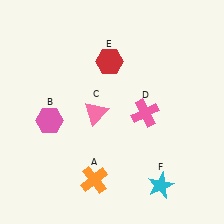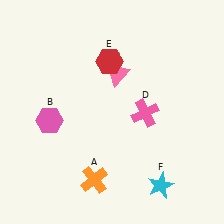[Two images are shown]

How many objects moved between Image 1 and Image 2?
1 object moved between the two images.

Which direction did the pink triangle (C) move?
The pink triangle (C) moved up.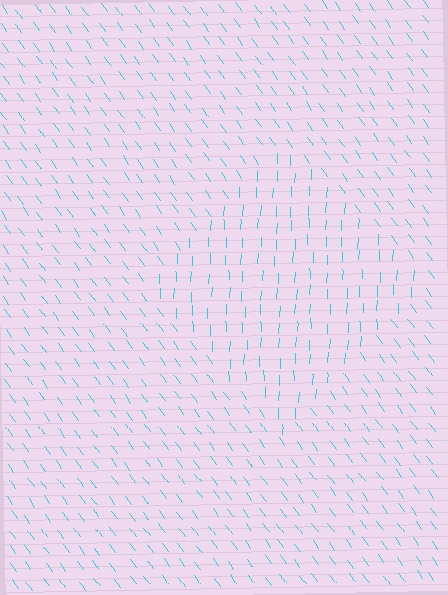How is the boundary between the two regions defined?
The boundary is defined purely by a change in line orientation (approximately 38 degrees difference). All lines are the same color and thickness.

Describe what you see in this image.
The image is filled with small cyan line segments. A diamond region in the image has lines oriented differently from the surrounding lines, creating a visible texture boundary.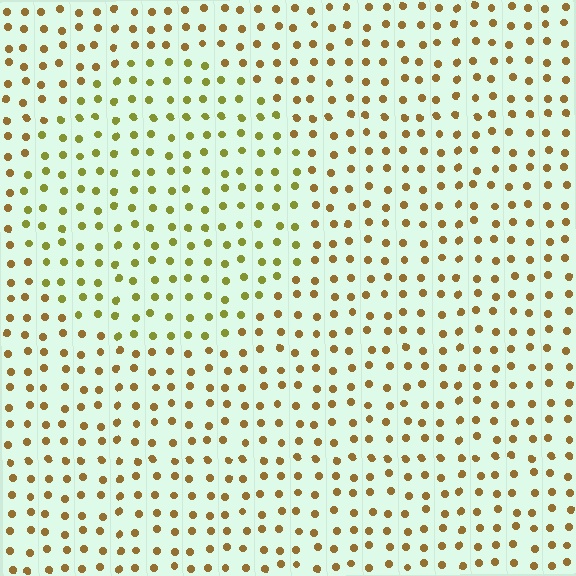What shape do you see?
I see a circle.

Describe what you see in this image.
The image is filled with small brown elements in a uniform arrangement. A circle-shaped region is visible where the elements are tinted to a slightly different hue, forming a subtle color boundary.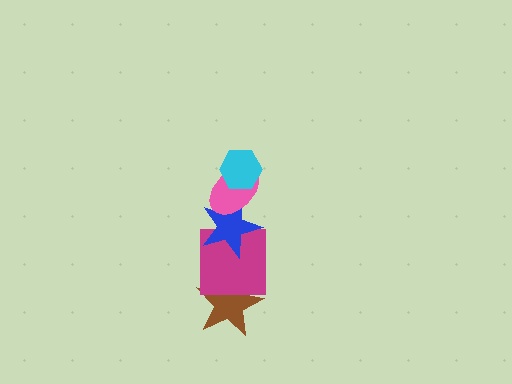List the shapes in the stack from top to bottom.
From top to bottom: the cyan hexagon, the pink ellipse, the blue star, the magenta square, the brown star.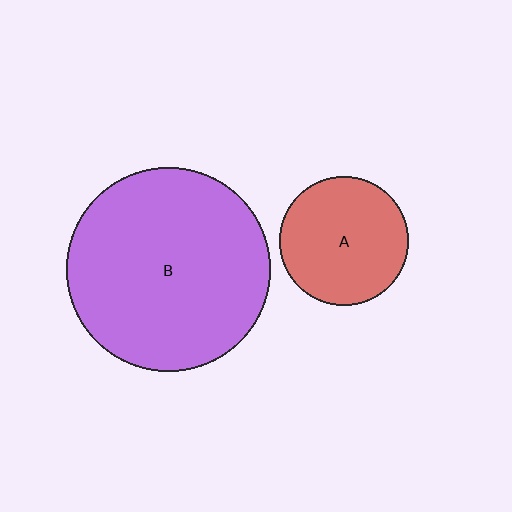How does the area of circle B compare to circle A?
Approximately 2.5 times.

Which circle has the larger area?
Circle B (purple).